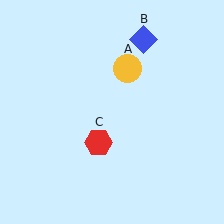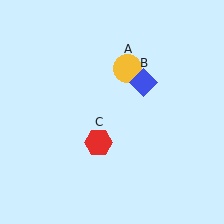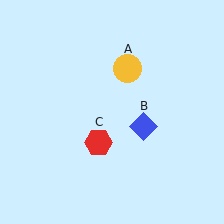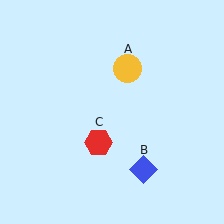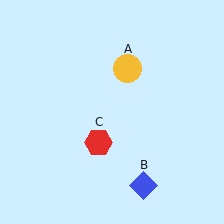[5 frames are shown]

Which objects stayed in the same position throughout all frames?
Yellow circle (object A) and red hexagon (object C) remained stationary.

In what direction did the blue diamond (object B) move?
The blue diamond (object B) moved down.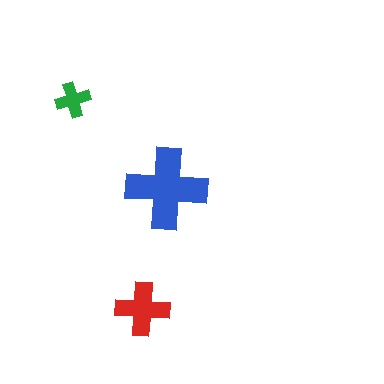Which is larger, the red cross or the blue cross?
The blue one.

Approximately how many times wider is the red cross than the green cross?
About 1.5 times wider.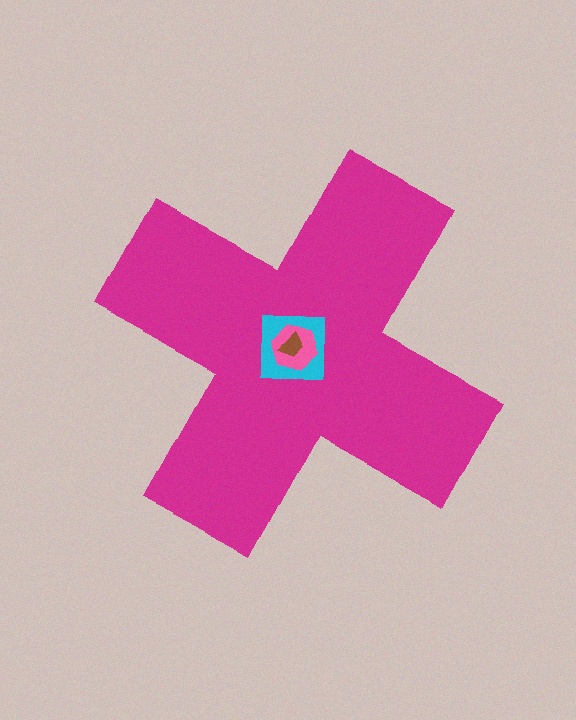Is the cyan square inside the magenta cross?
Yes.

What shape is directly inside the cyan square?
The pink hexagon.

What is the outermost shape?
The magenta cross.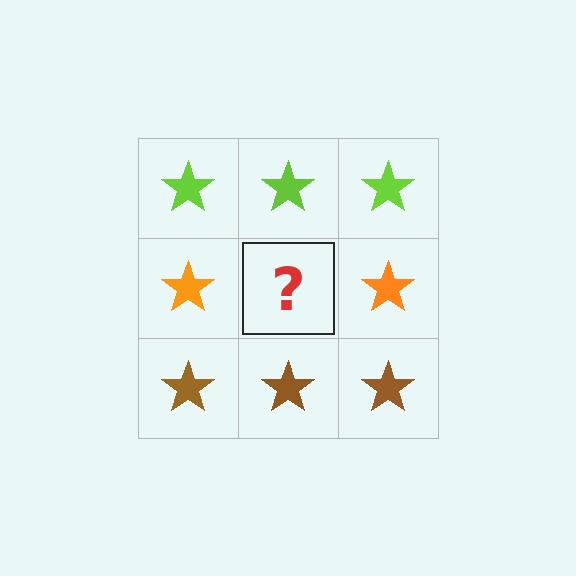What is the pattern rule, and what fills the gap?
The rule is that each row has a consistent color. The gap should be filled with an orange star.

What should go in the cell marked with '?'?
The missing cell should contain an orange star.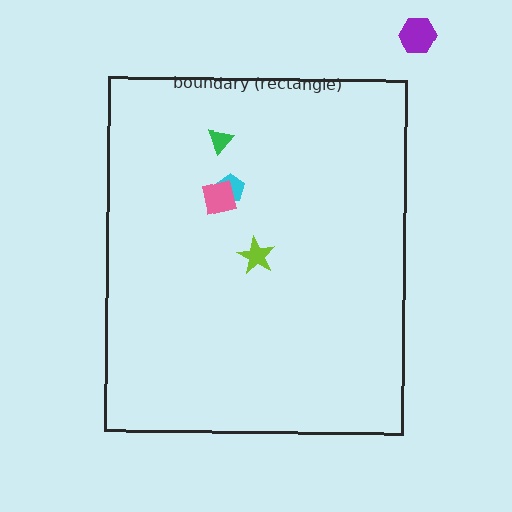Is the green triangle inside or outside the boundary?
Inside.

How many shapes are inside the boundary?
4 inside, 1 outside.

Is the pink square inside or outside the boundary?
Inside.